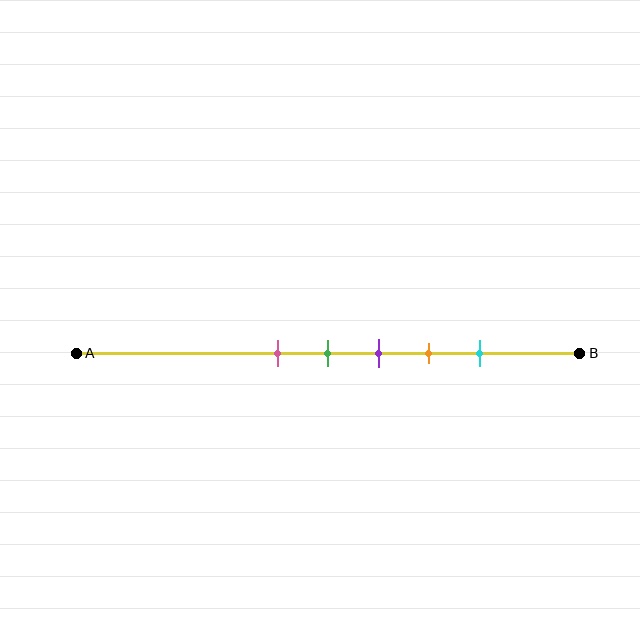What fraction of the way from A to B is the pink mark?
The pink mark is approximately 40% (0.4) of the way from A to B.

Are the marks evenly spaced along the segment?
Yes, the marks are approximately evenly spaced.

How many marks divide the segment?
There are 5 marks dividing the segment.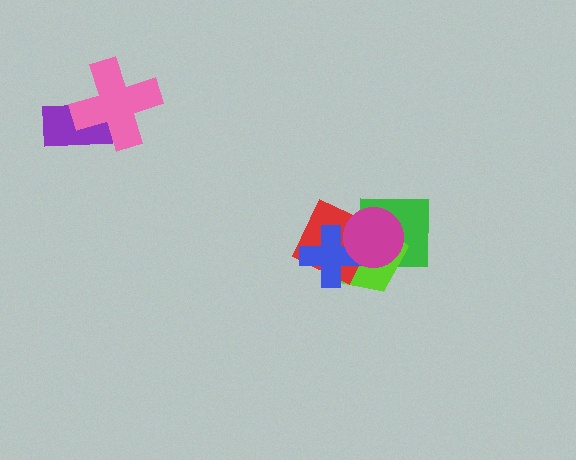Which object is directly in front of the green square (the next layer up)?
The lime pentagon is directly in front of the green square.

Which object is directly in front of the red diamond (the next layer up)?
The blue cross is directly in front of the red diamond.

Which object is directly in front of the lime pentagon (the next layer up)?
The red diamond is directly in front of the lime pentagon.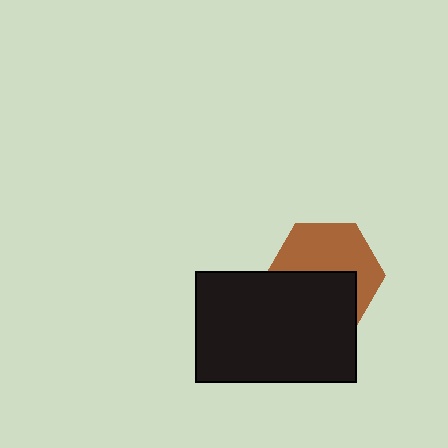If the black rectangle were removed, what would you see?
You would see the complete brown hexagon.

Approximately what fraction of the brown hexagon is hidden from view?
Roughly 46% of the brown hexagon is hidden behind the black rectangle.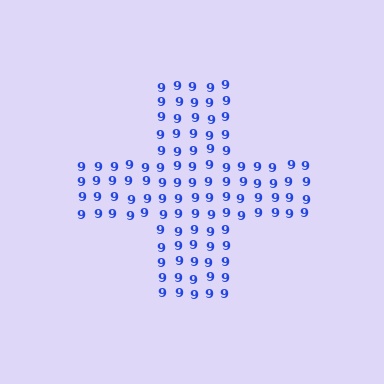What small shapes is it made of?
It is made of small digit 9's.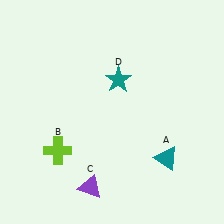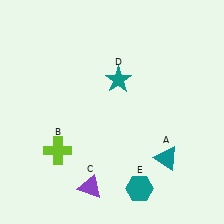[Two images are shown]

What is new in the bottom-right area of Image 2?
A teal hexagon (E) was added in the bottom-right area of Image 2.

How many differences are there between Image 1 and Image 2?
There is 1 difference between the two images.